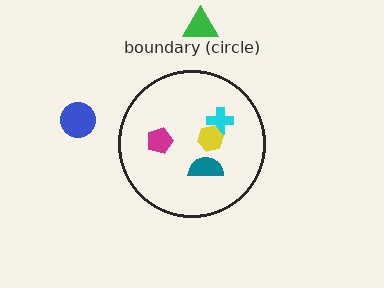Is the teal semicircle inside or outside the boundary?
Inside.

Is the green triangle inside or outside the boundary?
Outside.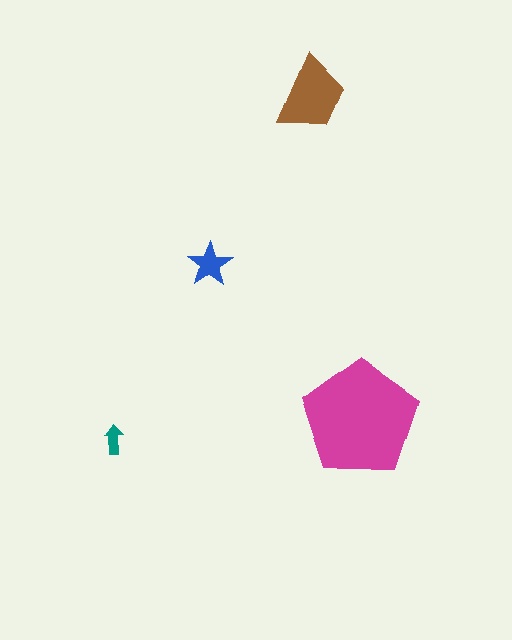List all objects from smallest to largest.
The teal arrow, the blue star, the brown trapezoid, the magenta pentagon.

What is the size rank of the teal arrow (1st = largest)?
4th.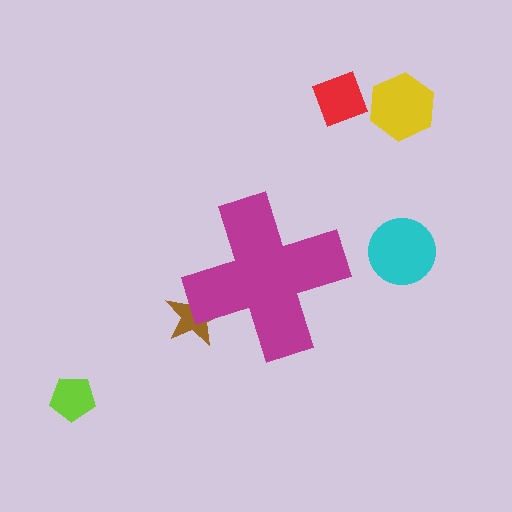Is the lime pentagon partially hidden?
No, the lime pentagon is fully visible.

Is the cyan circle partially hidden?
No, the cyan circle is fully visible.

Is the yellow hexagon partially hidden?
No, the yellow hexagon is fully visible.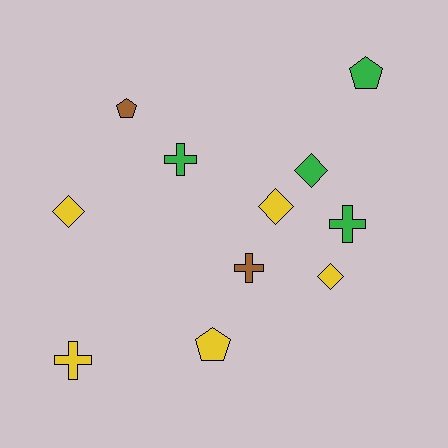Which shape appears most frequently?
Diamond, with 4 objects.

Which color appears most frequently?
Yellow, with 5 objects.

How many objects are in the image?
There are 11 objects.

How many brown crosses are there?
There is 1 brown cross.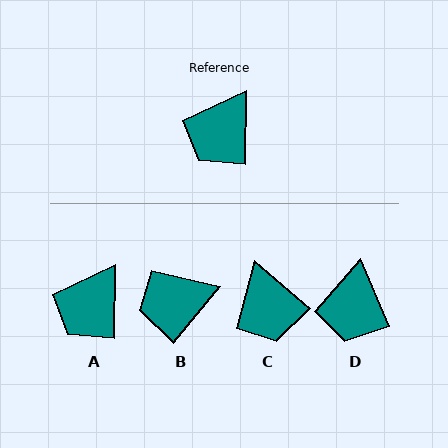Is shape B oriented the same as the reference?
No, it is off by about 38 degrees.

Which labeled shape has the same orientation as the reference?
A.